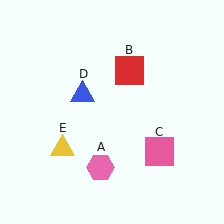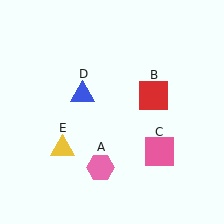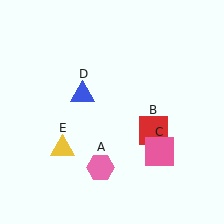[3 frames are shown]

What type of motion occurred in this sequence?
The red square (object B) rotated clockwise around the center of the scene.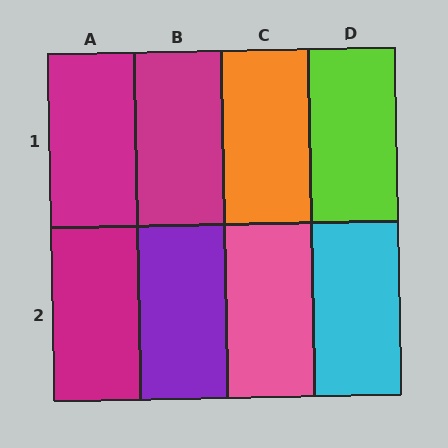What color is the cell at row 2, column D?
Cyan.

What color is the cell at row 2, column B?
Purple.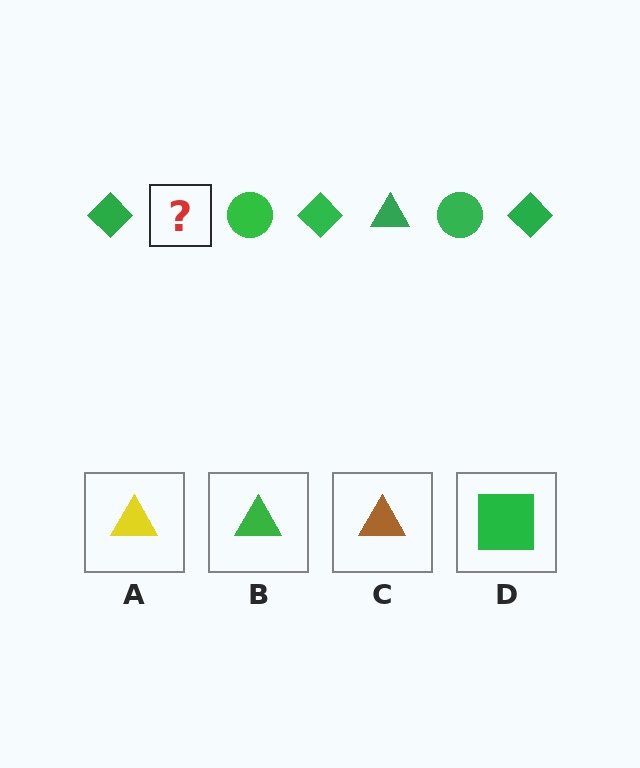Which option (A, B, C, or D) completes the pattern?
B.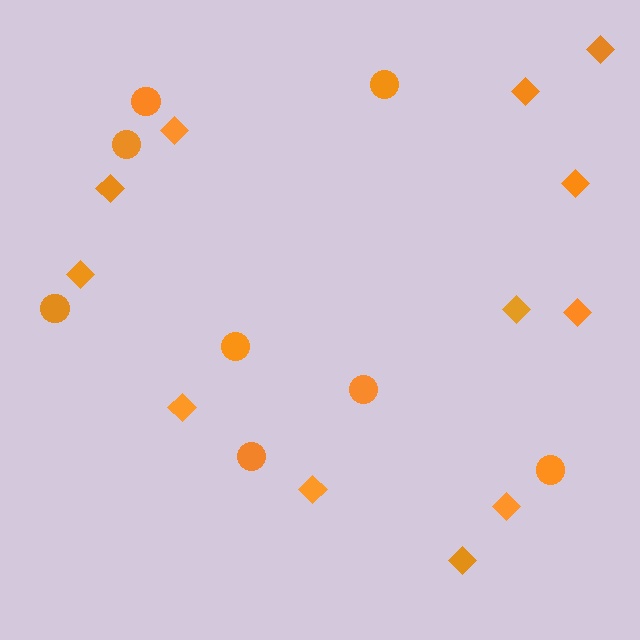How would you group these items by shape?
There are 2 groups: one group of diamonds (12) and one group of circles (8).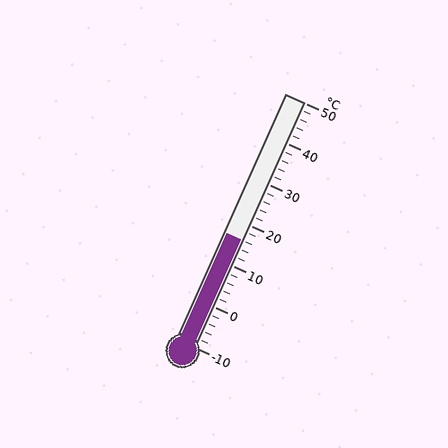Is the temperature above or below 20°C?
The temperature is below 20°C.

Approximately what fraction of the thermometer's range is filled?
The thermometer is filled to approximately 45% of its range.